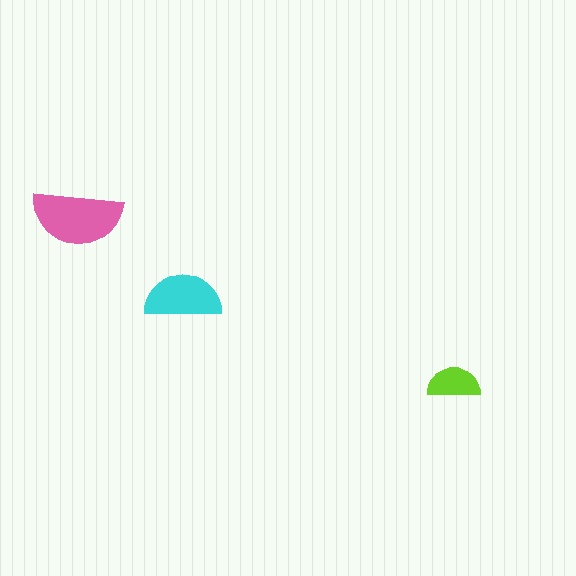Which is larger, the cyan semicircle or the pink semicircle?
The pink one.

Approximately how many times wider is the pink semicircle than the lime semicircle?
About 1.5 times wider.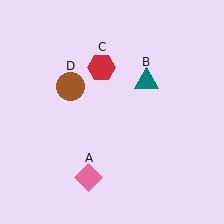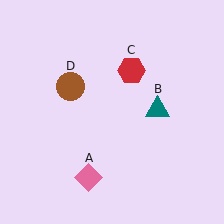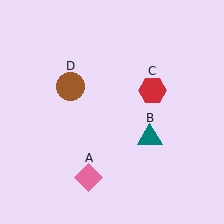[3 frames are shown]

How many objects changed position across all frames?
2 objects changed position: teal triangle (object B), red hexagon (object C).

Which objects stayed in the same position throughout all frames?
Pink diamond (object A) and brown circle (object D) remained stationary.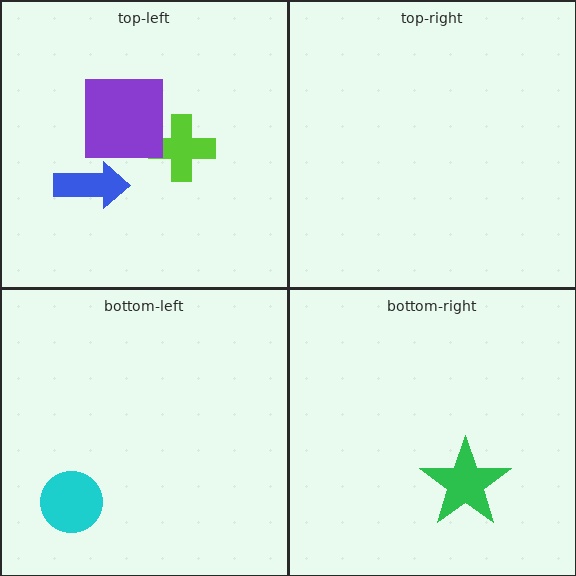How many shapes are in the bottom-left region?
1.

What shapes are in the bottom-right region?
The green star.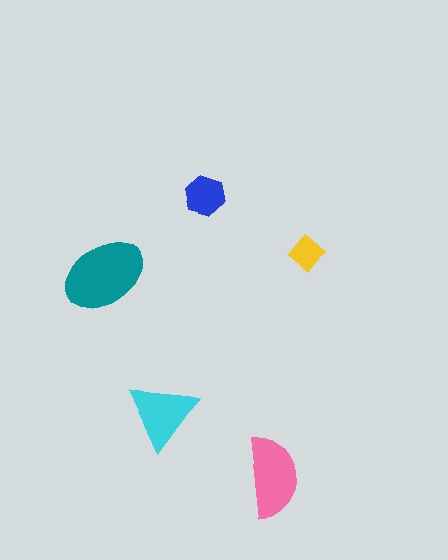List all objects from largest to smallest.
The teal ellipse, the pink semicircle, the cyan triangle, the blue hexagon, the yellow diamond.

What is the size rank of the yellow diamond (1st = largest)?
5th.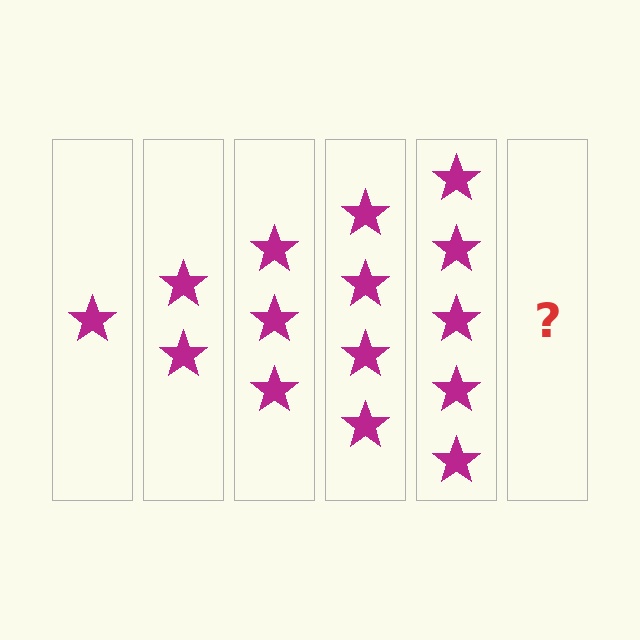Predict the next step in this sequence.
The next step is 6 stars.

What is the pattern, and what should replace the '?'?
The pattern is that each step adds one more star. The '?' should be 6 stars.